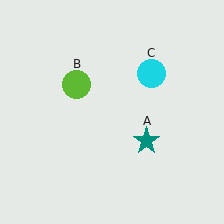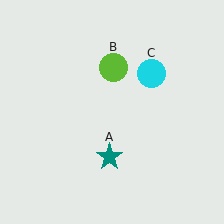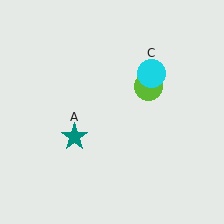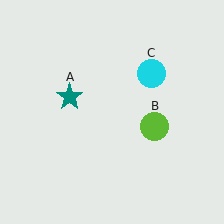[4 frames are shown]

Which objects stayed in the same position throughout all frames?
Cyan circle (object C) remained stationary.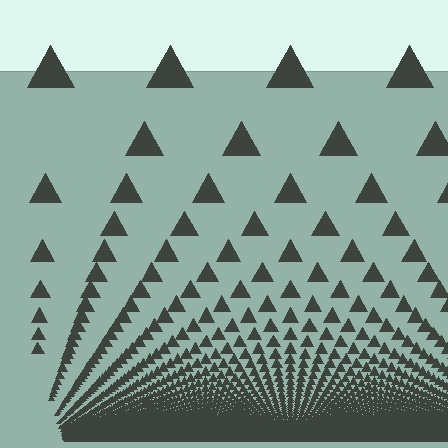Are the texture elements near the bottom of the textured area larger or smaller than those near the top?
Smaller. The gradient is inverted — elements near the bottom are smaller and denser.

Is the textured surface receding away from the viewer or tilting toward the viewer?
The surface appears to tilt toward the viewer. Texture elements get larger and sparser toward the top.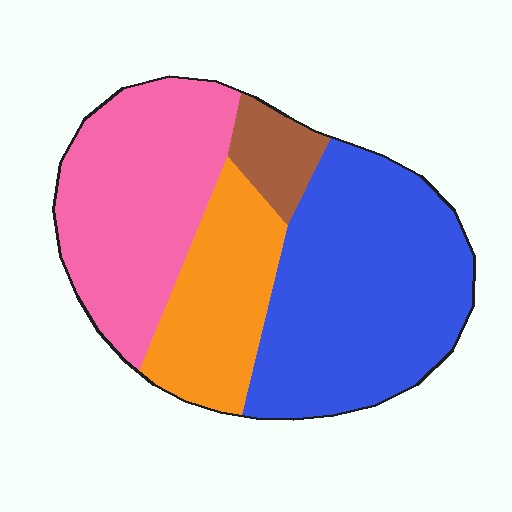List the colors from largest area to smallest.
From largest to smallest: blue, pink, orange, brown.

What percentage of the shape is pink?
Pink covers about 30% of the shape.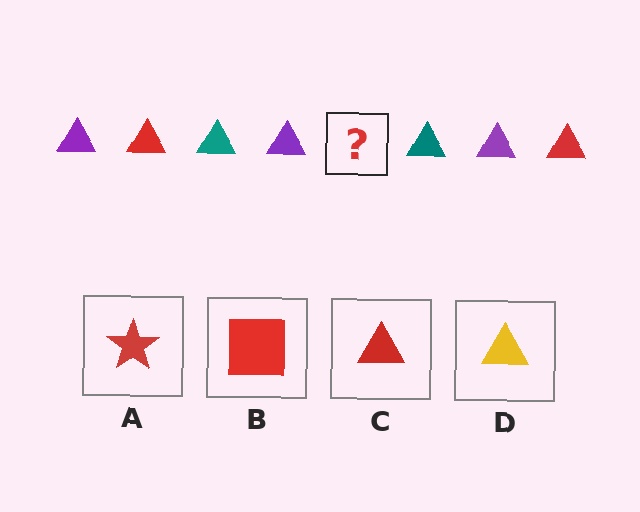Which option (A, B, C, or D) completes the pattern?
C.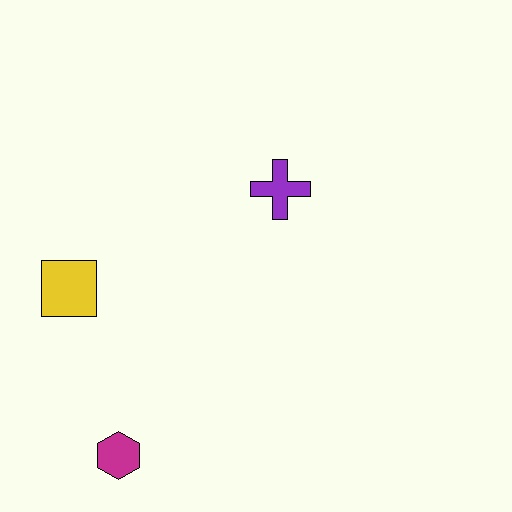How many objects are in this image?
There are 3 objects.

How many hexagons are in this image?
There is 1 hexagon.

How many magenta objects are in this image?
There is 1 magenta object.